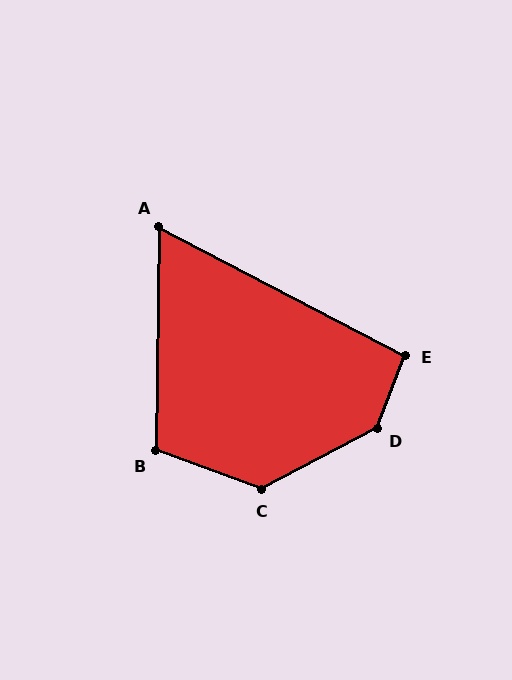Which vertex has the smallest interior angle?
A, at approximately 63 degrees.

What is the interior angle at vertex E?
Approximately 97 degrees (obtuse).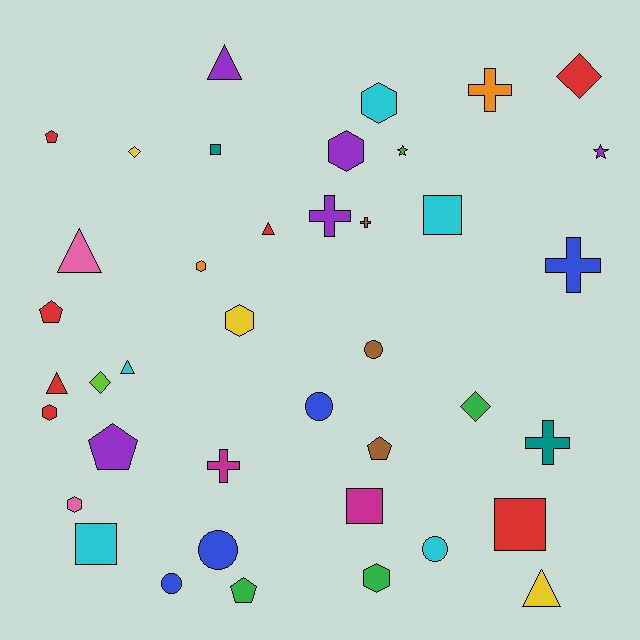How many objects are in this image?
There are 40 objects.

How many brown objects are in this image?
There are 3 brown objects.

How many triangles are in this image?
There are 6 triangles.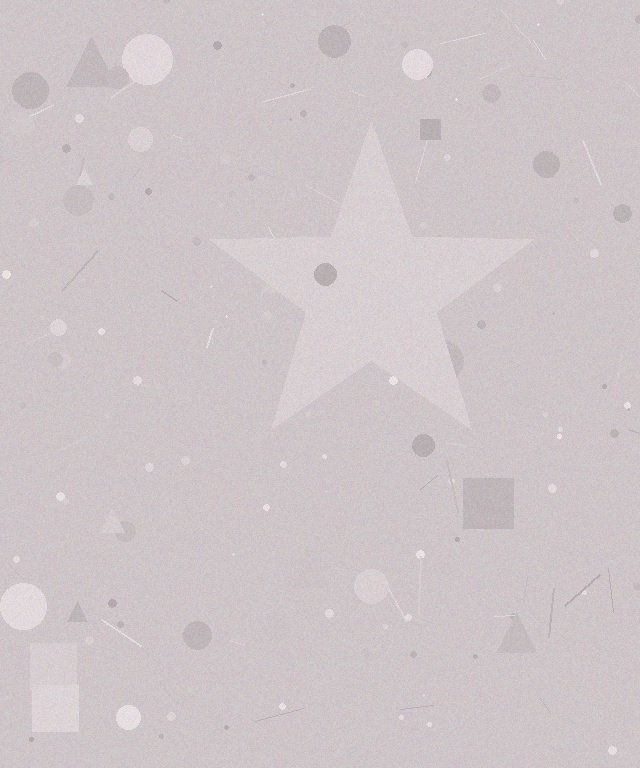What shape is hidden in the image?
A star is hidden in the image.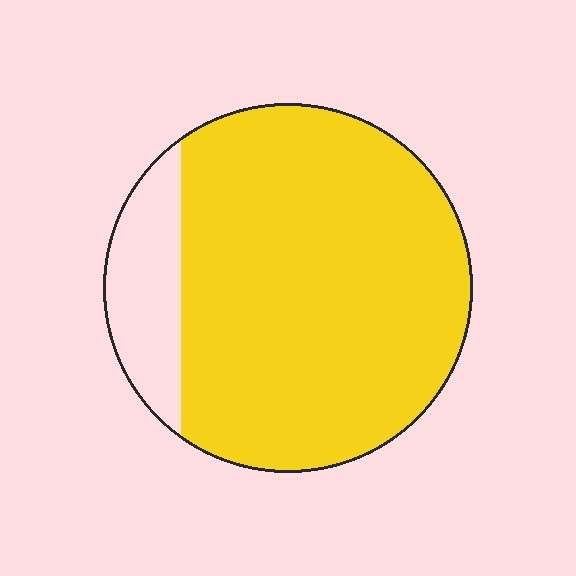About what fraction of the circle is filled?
About five sixths (5/6).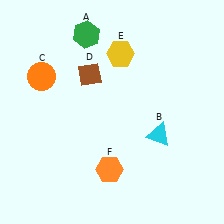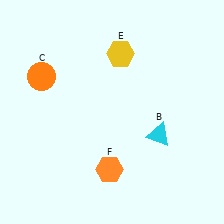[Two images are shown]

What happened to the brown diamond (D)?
The brown diamond (D) was removed in Image 2. It was in the top-left area of Image 1.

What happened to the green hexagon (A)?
The green hexagon (A) was removed in Image 2. It was in the top-left area of Image 1.